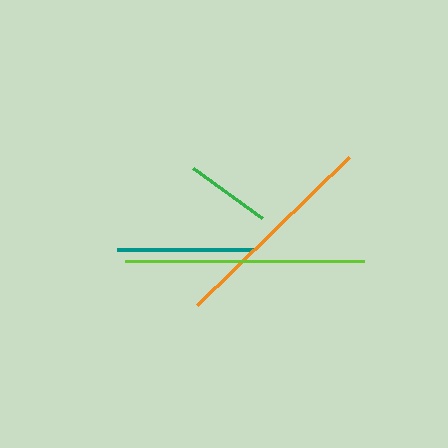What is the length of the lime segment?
The lime segment is approximately 239 pixels long.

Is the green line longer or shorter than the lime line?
The lime line is longer than the green line.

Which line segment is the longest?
The lime line is the longest at approximately 239 pixels.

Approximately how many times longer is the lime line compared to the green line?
The lime line is approximately 2.8 times the length of the green line.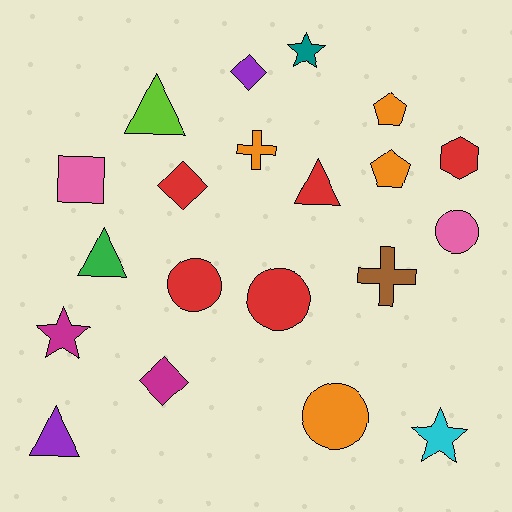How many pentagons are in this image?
There are 2 pentagons.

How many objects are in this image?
There are 20 objects.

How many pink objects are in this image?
There are 2 pink objects.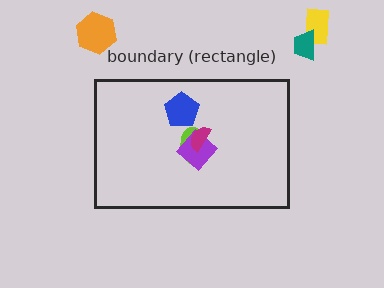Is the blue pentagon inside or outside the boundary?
Inside.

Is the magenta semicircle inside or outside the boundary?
Inside.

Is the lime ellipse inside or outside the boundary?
Inside.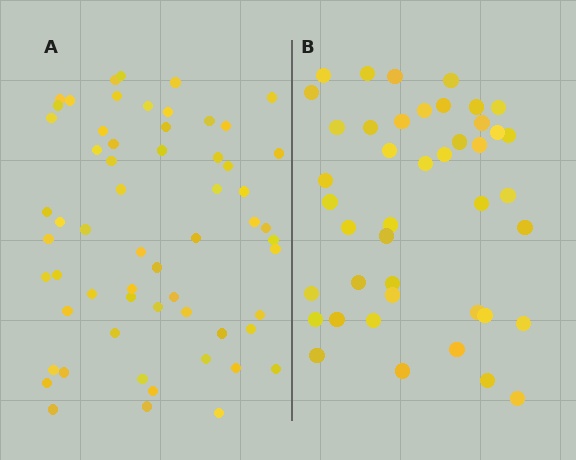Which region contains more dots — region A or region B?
Region A (the left region) has more dots.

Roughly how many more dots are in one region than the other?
Region A has approximately 15 more dots than region B.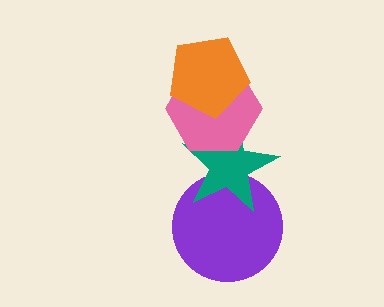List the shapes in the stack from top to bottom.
From top to bottom: the orange pentagon, the pink hexagon, the teal star, the purple circle.